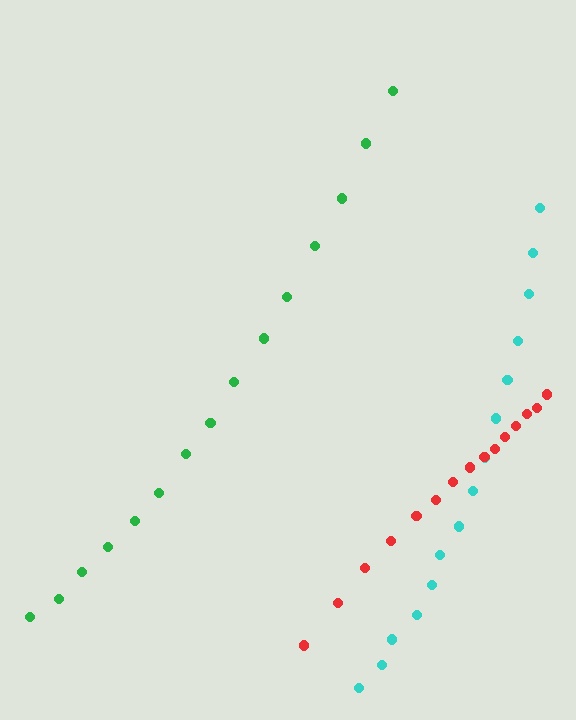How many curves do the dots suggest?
There are 3 distinct paths.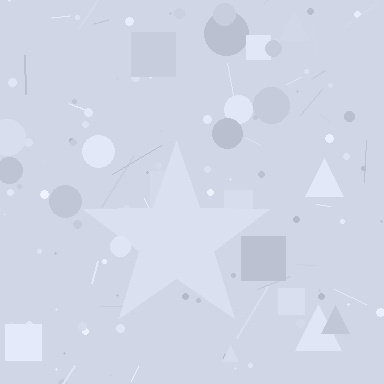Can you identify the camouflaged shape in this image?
The camouflaged shape is a star.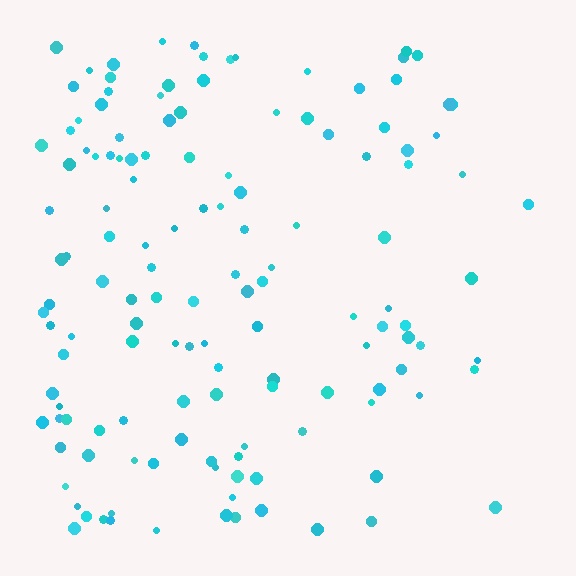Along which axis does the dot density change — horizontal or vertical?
Horizontal.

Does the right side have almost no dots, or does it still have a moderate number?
Still a moderate number, just noticeably fewer than the left.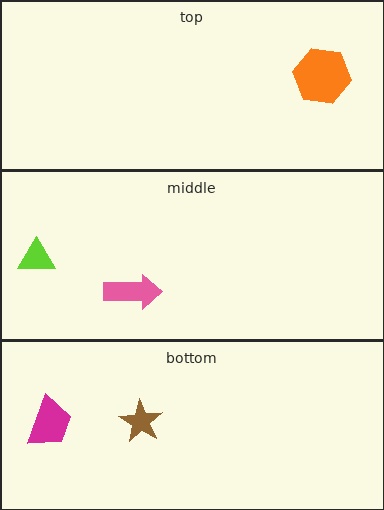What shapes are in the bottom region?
The brown star, the magenta trapezoid.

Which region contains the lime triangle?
The middle region.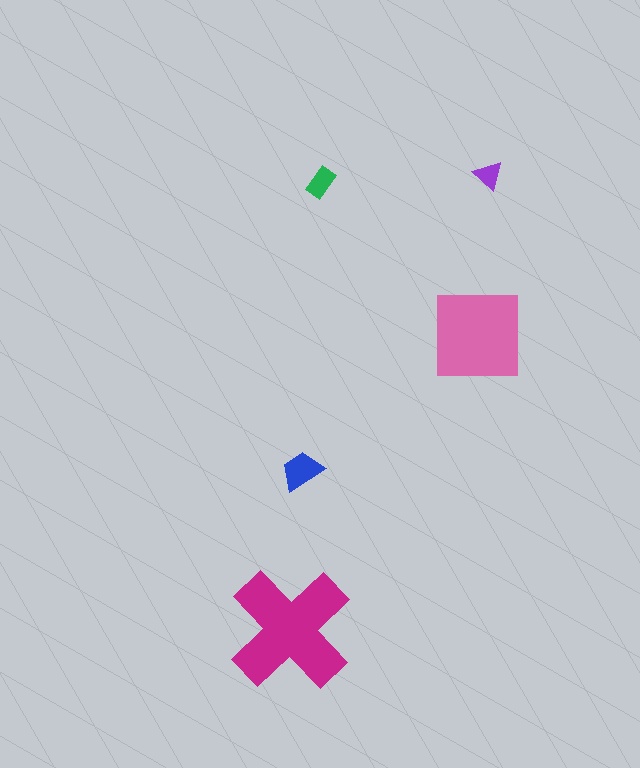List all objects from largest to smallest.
The magenta cross, the pink square, the blue trapezoid, the green rectangle, the purple triangle.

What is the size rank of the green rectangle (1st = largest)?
4th.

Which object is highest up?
The purple triangle is topmost.